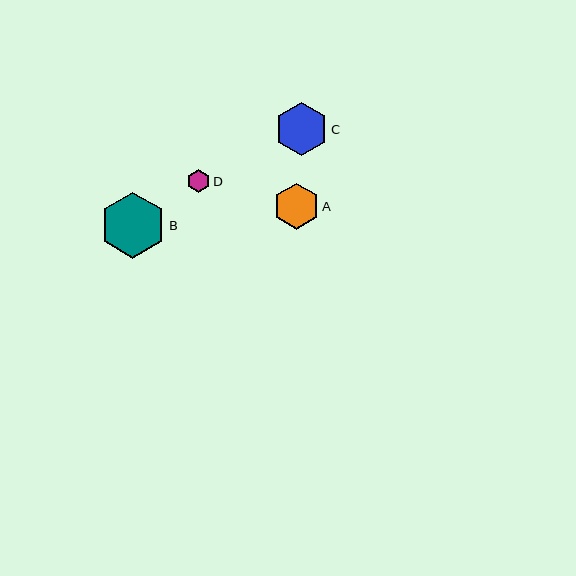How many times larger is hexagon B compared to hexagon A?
Hexagon B is approximately 1.4 times the size of hexagon A.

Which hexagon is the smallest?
Hexagon D is the smallest with a size of approximately 23 pixels.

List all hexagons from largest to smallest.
From largest to smallest: B, C, A, D.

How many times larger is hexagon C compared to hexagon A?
Hexagon C is approximately 1.1 times the size of hexagon A.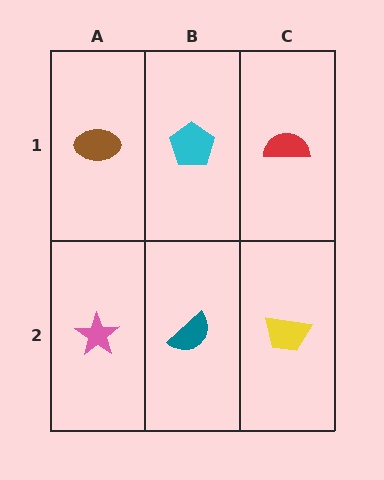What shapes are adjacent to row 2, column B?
A cyan pentagon (row 1, column B), a pink star (row 2, column A), a yellow trapezoid (row 2, column C).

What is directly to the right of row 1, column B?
A red semicircle.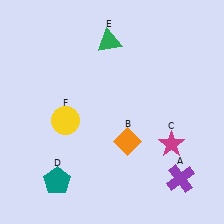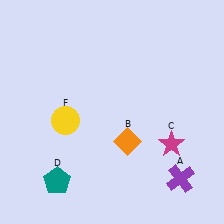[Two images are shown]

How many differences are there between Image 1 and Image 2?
There is 1 difference between the two images.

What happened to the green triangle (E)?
The green triangle (E) was removed in Image 2. It was in the top-left area of Image 1.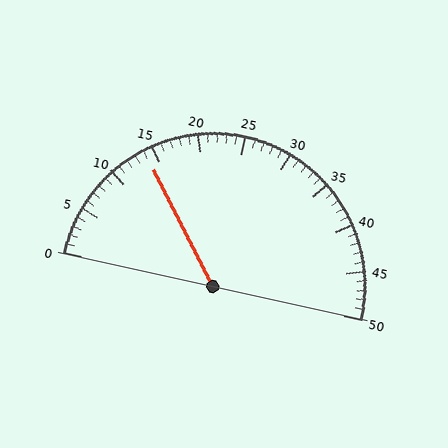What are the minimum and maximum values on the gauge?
The gauge ranges from 0 to 50.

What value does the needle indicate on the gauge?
The needle indicates approximately 14.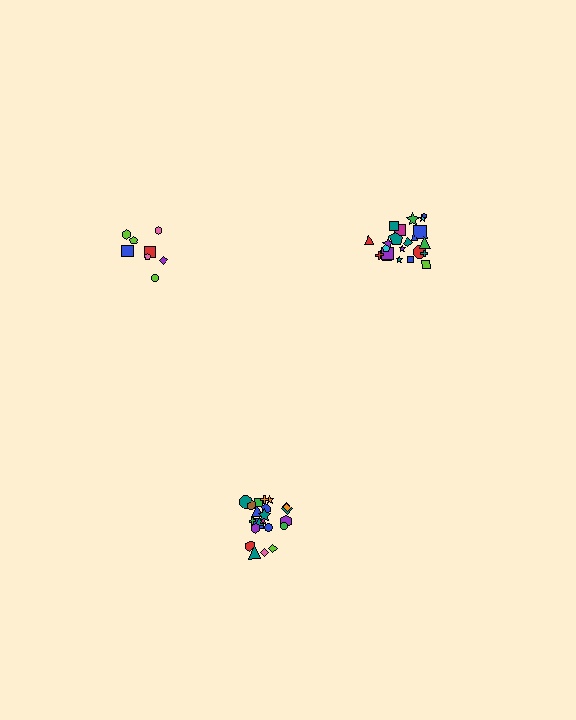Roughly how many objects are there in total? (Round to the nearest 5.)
Roughly 50 objects in total.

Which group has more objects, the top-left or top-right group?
The top-right group.